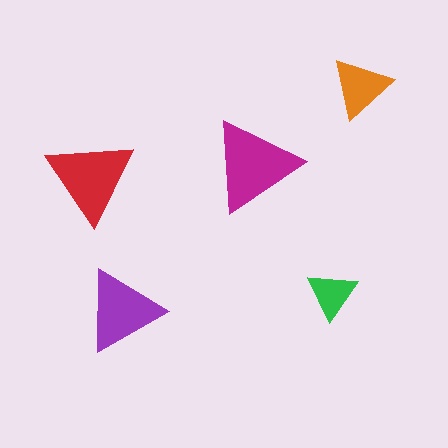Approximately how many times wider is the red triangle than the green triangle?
About 2 times wider.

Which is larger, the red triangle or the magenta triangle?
The magenta one.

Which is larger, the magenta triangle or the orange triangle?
The magenta one.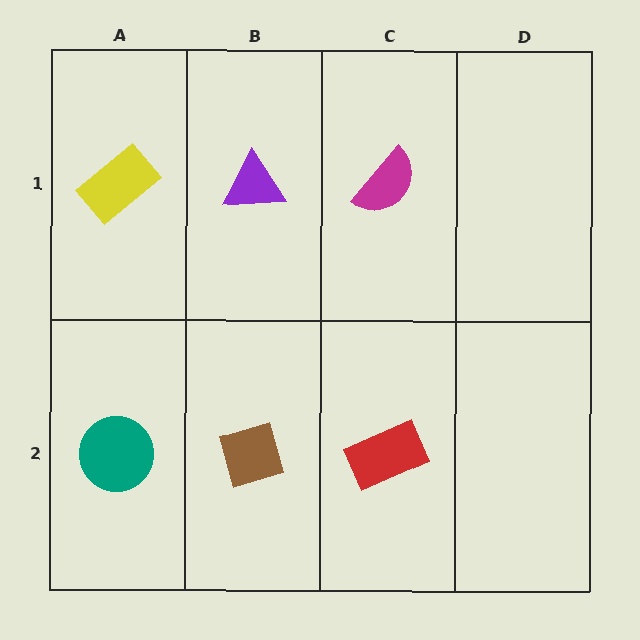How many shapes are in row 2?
3 shapes.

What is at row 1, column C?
A magenta semicircle.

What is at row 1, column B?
A purple triangle.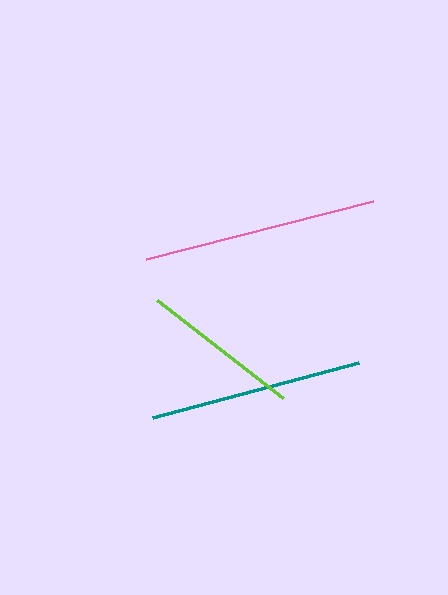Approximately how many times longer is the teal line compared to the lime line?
The teal line is approximately 1.3 times the length of the lime line.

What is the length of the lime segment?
The lime segment is approximately 160 pixels long.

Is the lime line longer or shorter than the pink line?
The pink line is longer than the lime line.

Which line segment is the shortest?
The lime line is the shortest at approximately 160 pixels.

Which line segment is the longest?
The pink line is the longest at approximately 235 pixels.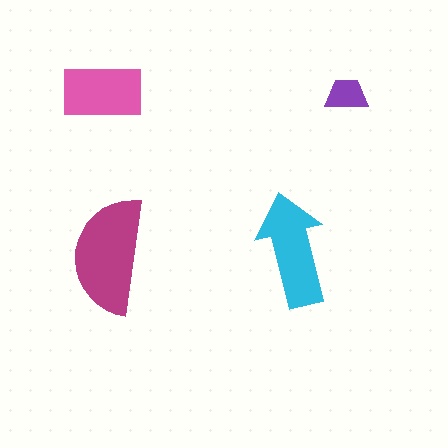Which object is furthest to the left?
The pink rectangle is leftmost.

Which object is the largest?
The magenta semicircle.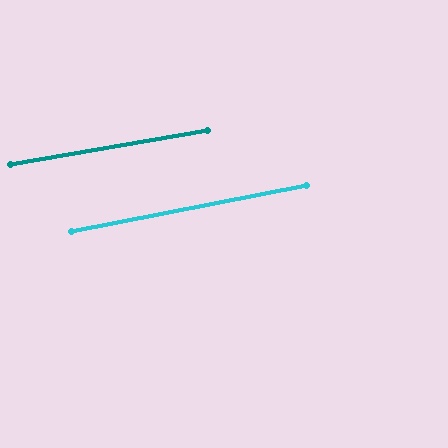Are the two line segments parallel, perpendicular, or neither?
Parallel — their directions differ by only 1.0°.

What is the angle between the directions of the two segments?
Approximately 1 degree.